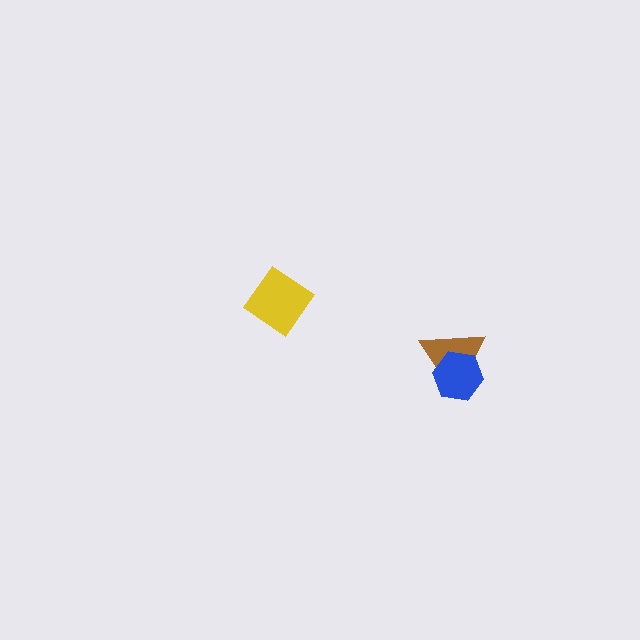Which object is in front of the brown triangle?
The blue hexagon is in front of the brown triangle.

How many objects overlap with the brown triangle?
1 object overlaps with the brown triangle.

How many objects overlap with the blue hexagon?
1 object overlaps with the blue hexagon.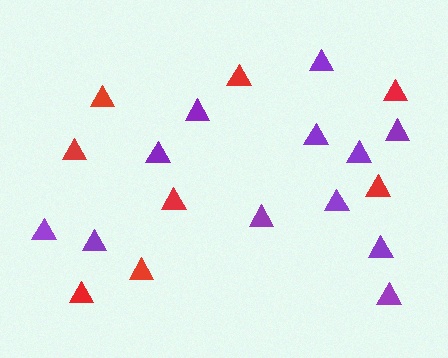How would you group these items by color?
There are 2 groups: one group of red triangles (8) and one group of purple triangles (12).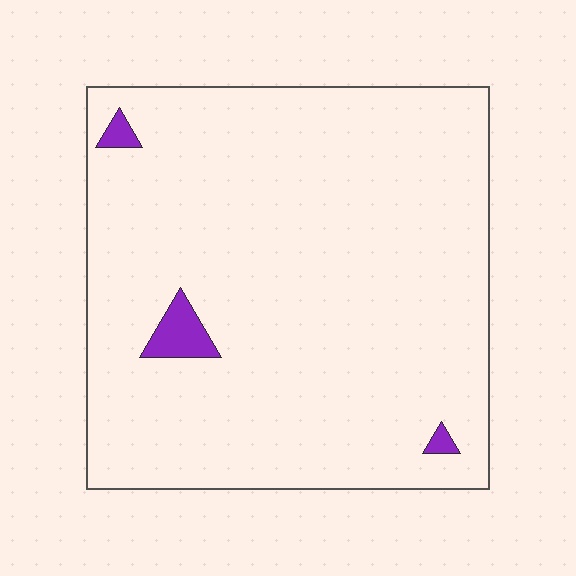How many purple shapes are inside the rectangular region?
3.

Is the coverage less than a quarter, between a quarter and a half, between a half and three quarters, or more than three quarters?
Less than a quarter.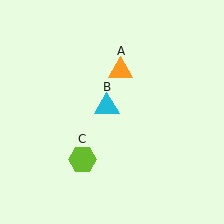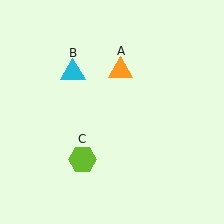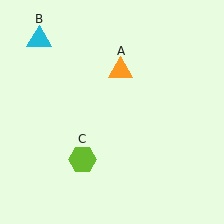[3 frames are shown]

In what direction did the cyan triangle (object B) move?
The cyan triangle (object B) moved up and to the left.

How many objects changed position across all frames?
1 object changed position: cyan triangle (object B).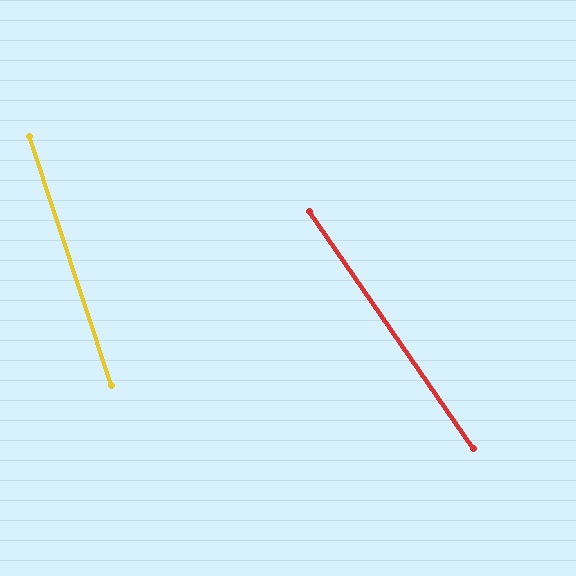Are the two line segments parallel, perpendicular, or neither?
Neither parallel nor perpendicular — they differ by about 17°.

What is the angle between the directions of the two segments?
Approximately 17 degrees.